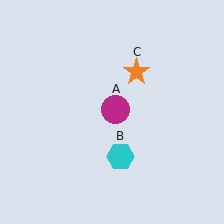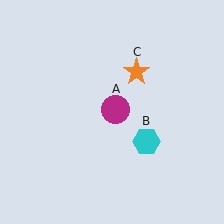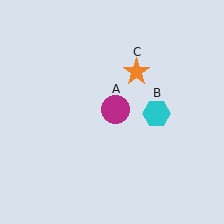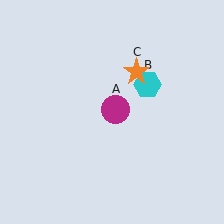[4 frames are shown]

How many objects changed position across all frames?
1 object changed position: cyan hexagon (object B).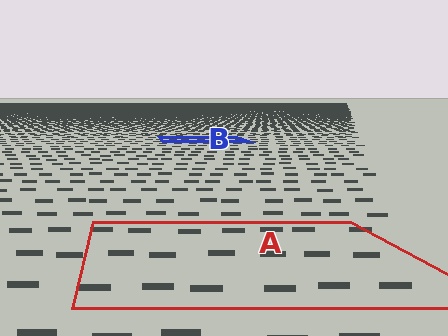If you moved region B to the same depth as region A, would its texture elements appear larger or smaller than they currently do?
They would appear larger. At a closer depth, the same texture elements are projected at a bigger on-screen size.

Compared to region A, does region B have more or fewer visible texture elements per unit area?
Region B has more texture elements per unit area — they are packed more densely because it is farther away.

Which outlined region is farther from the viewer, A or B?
Region B is farther from the viewer — the texture elements inside it appear smaller and more densely packed.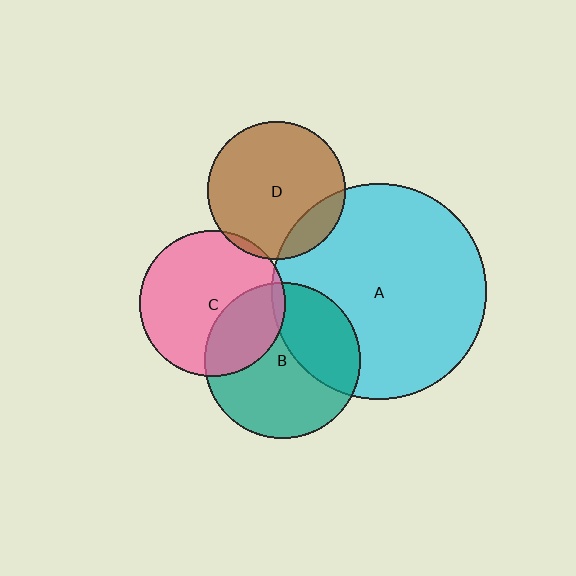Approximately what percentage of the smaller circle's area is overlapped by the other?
Approximately 35%.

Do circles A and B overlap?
Yes.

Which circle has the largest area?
Circle A (cyan).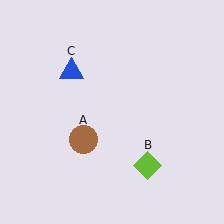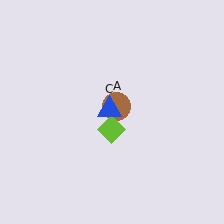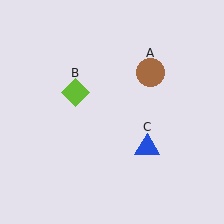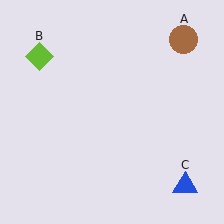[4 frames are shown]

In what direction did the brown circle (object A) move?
The brown circle (object A) moved up and to the right.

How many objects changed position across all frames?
3 objects changed position: brown circle (object A), lime diamond (object B), blue triangle (object C).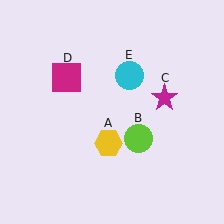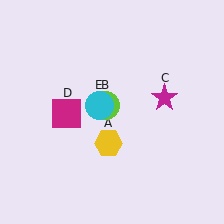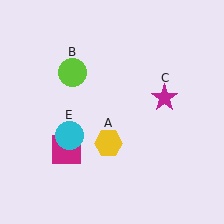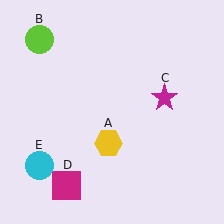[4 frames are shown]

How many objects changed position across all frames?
3 objects changed position: lime circle (object B), magenta square (object D), cyan circle (object E).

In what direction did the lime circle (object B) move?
The lime circle (object B) moved up and to the left.